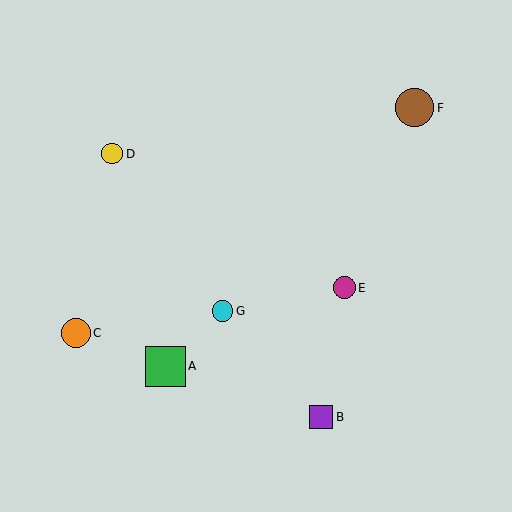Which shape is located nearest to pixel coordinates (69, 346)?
The orange circle (labeled C) at (76, 333) is nearest to that location.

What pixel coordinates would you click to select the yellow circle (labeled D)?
Click at (112, 154) to select the yellow circle D.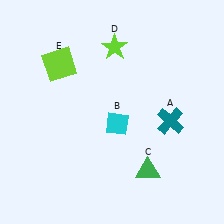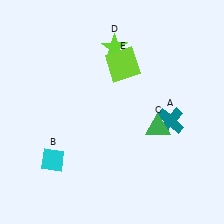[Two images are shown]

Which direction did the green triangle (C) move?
The green triangle (C) moved up.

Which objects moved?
The objects that moved are: the cyan diamond (B), the green triangle (C), the lime square (E).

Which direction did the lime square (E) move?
The lime square (E) moved right.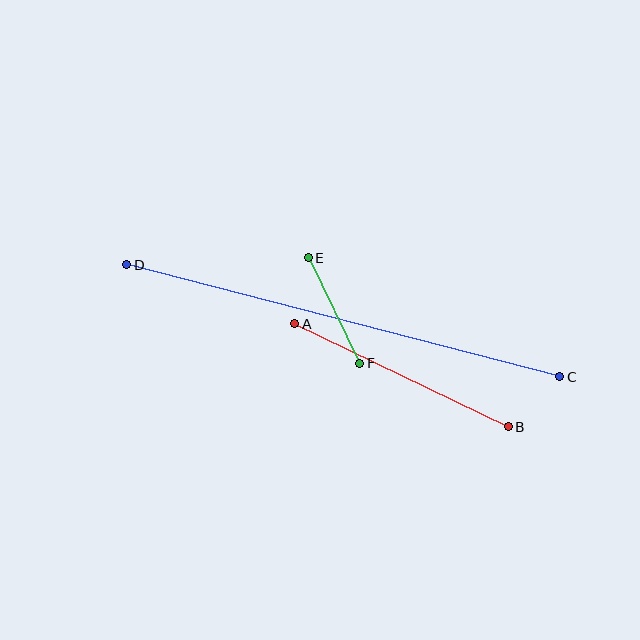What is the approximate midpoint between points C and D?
The midpoint is at approximately (343, 321) pixels.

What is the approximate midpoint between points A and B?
The midpoint is at approximately (402, 375) pixels.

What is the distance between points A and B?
The distance is approximately 237 pixels.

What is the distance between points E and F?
The distance is approximately 117 pixels.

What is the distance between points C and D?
The distance is approximately 447 pixels.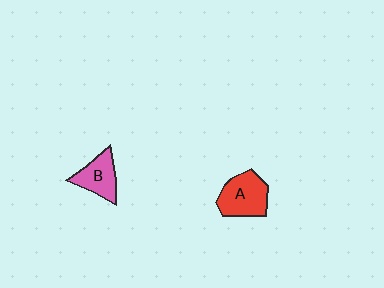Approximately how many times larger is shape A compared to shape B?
Approximately 1.3 times.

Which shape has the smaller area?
Shape B (pink).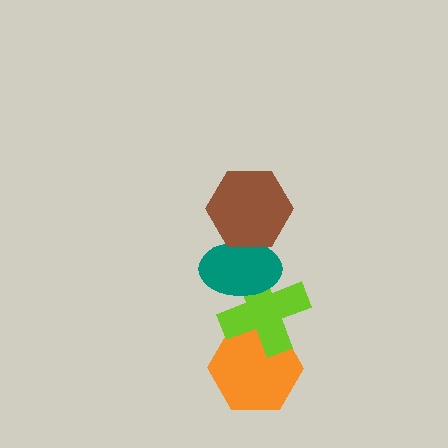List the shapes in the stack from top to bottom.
From top to bottom: the brown hexagon, the teal ellipse, the lime cross, the orange hexagon.